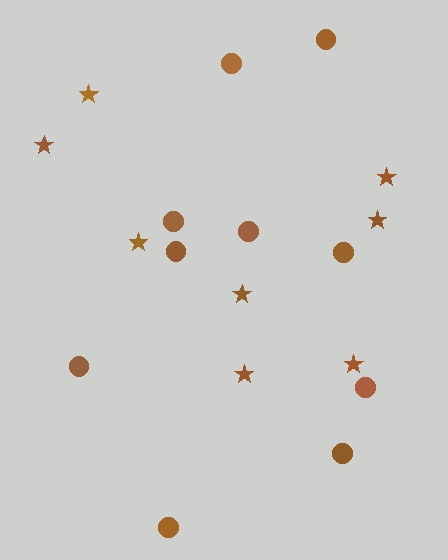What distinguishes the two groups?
There are 2 groups: one group of stars (8) and one group of circles (10).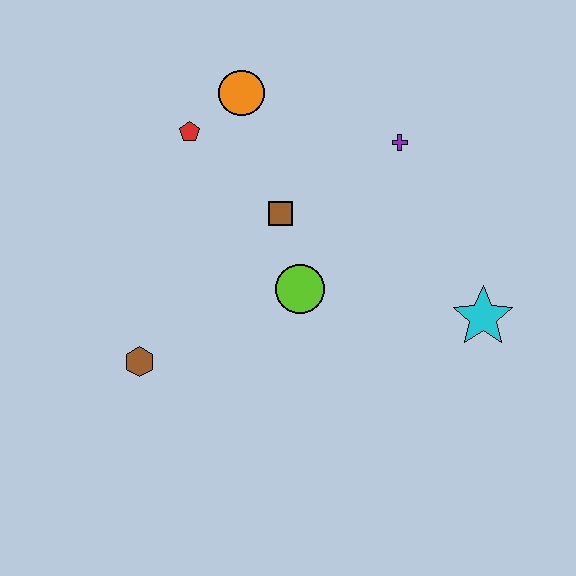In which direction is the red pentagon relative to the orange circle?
The red pentagon is to the left of the orange circle.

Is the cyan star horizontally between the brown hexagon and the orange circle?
No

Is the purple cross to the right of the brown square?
Yes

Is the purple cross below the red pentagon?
Yes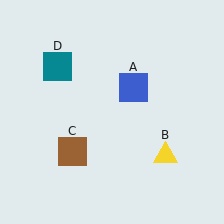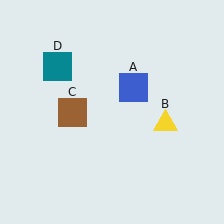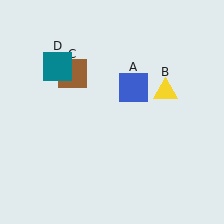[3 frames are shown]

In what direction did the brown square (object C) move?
The brown square (object C) moved up.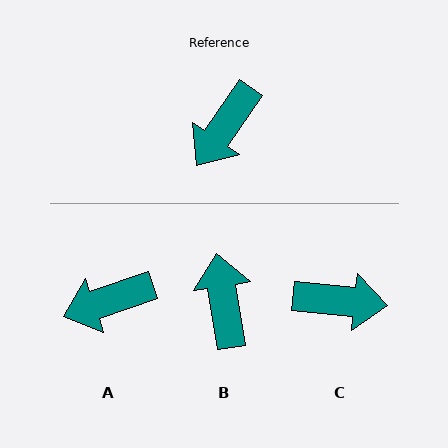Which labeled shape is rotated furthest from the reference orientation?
B, about 136 degrees away.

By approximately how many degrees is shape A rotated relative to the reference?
Approximately 36 degrees clockwise.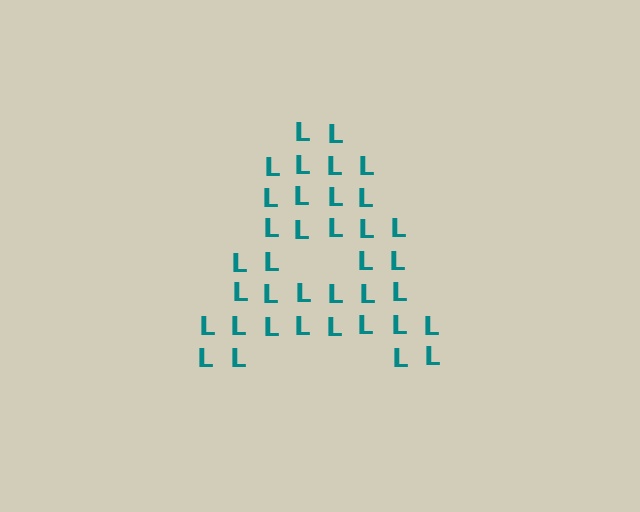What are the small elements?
The small elements are letter L's.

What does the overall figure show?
The overall figure shows the letter A.